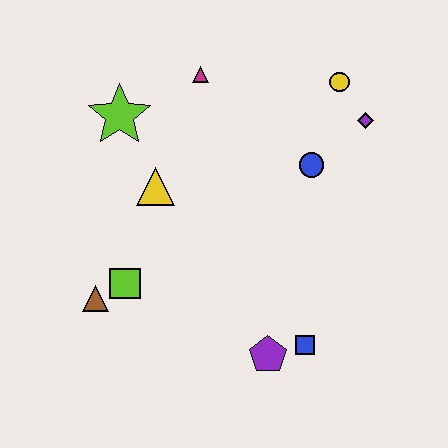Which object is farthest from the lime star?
The blue square is farthest from the lime star.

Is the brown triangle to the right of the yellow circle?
No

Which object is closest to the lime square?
The brown triangle is closest to the lime square.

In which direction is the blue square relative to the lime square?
The blue square is to the right of the lime square.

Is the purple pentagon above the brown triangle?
No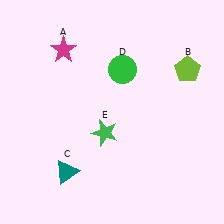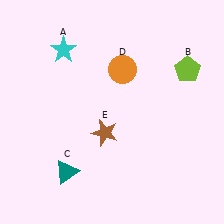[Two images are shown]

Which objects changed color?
A changed from magenta to cyan. D changed from green to orange. E changed from green to brown.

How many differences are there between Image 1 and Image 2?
There are 3 differences between the two images.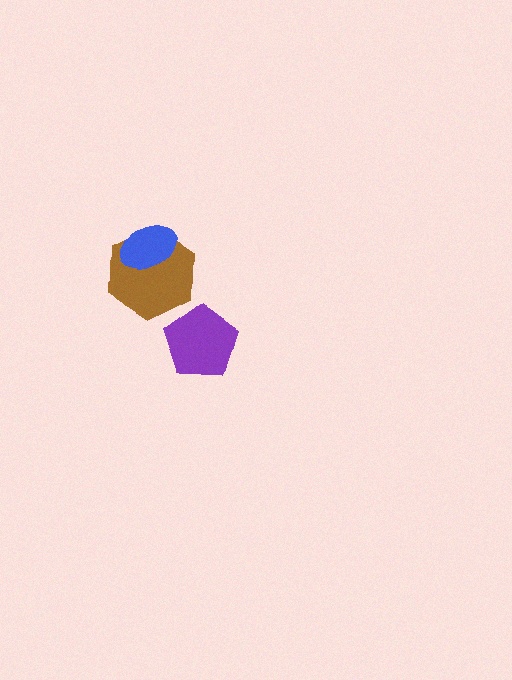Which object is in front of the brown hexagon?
The blue ellipse is in front of the brown hexagon.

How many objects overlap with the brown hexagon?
1 object overlaps with the brown hexagon.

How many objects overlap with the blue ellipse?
1 object overlaps with the blue ellipse.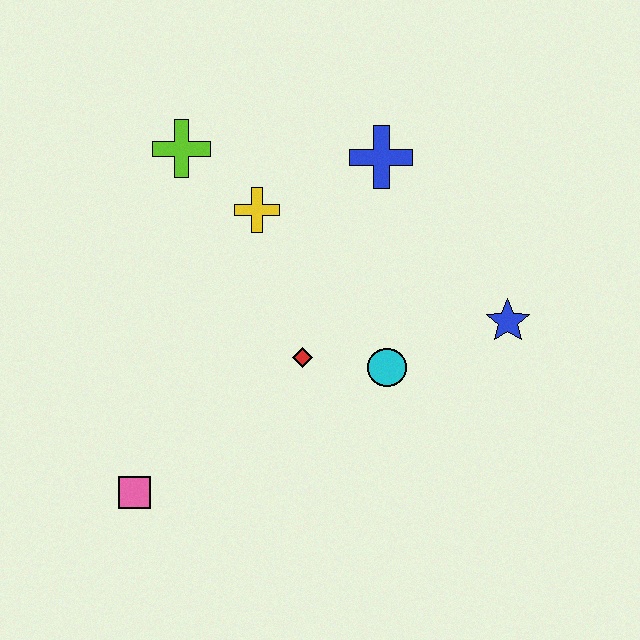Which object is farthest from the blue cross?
The pink square is farthest from the blue cross.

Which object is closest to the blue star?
The cyan circle is closest to the blue star.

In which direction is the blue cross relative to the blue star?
The blue cross is above the blue star.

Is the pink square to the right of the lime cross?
No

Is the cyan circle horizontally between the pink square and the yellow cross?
No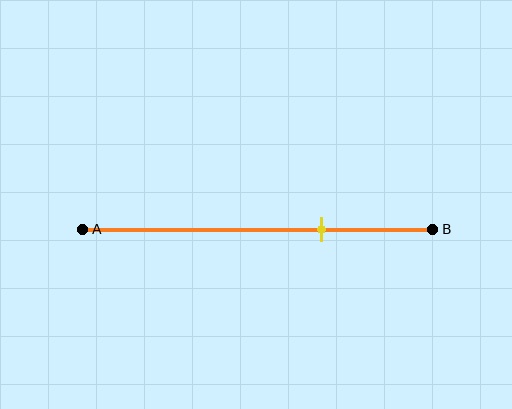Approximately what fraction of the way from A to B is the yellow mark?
The yellow mark is approximately 70% of the way from A to B.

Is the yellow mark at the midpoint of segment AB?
No, the mark is at about 70% from A, not at the 50% midpoint.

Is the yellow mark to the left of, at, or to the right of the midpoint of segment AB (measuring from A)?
The yellow mark is to the right of the midpoint of segment AB.